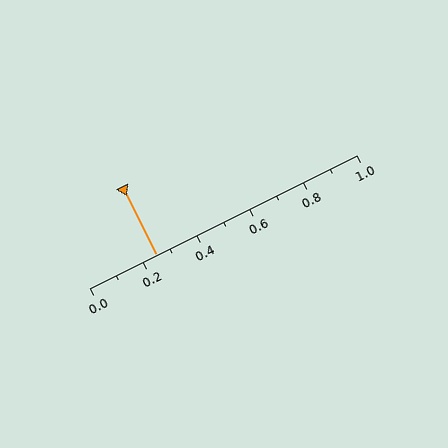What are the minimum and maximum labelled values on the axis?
The axis runs from 0.0 to 1.0.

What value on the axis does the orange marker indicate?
The marker indicates approximately 0.25.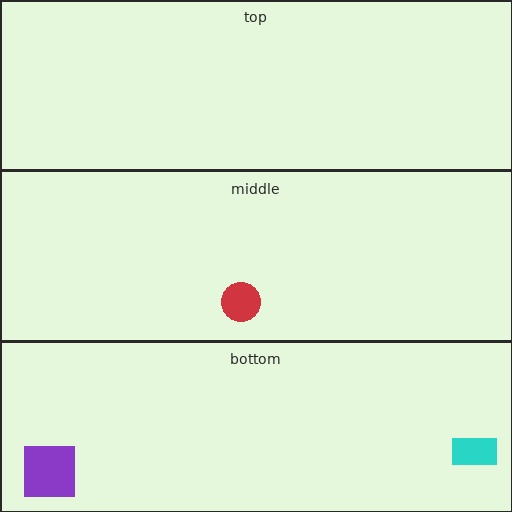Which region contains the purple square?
The bottom region.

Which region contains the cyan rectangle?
The bottom region.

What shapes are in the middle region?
The red circle.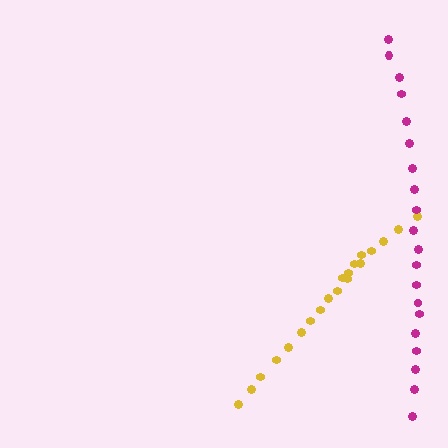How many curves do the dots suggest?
There are 2 distinct paths.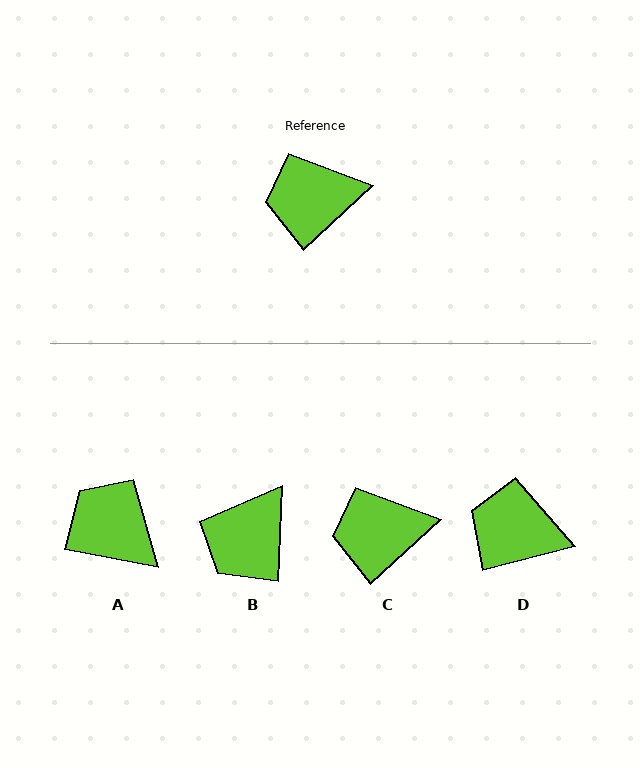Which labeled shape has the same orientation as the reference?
C.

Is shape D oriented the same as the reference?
No, it is off by about 28 degrees.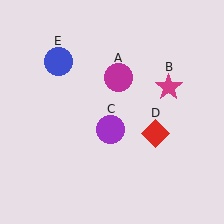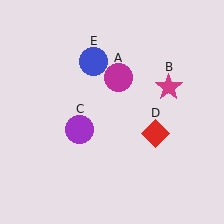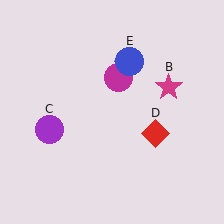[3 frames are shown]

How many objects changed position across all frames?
2 objects changed position: purple circle (object C), blue circle (object E).